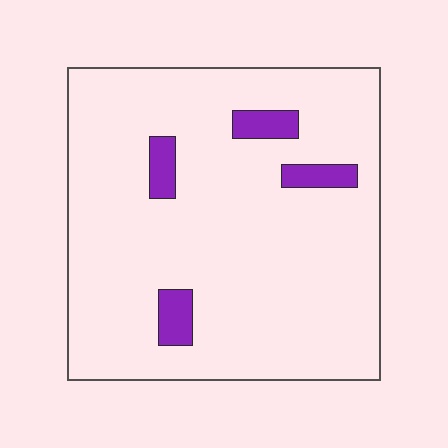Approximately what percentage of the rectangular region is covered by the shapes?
Approximately 10%.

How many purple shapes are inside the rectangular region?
4.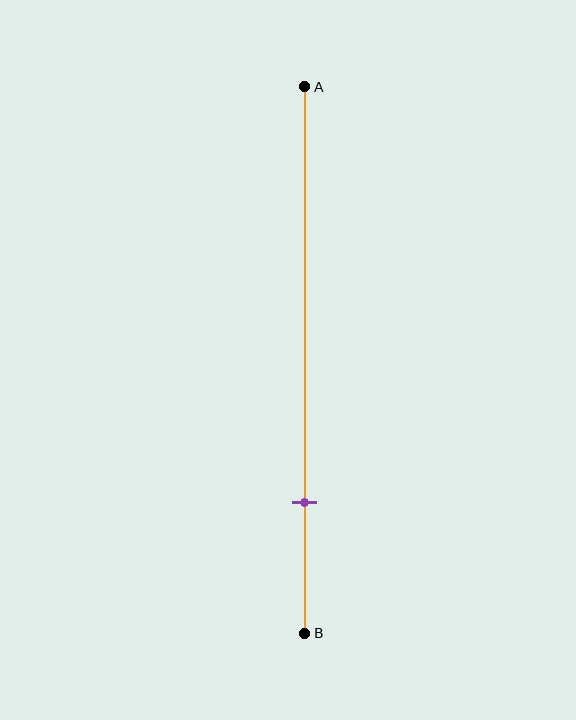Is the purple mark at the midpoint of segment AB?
No, the mark is at about 75% from A, not at the 50% midpoint.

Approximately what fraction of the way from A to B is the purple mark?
The purple mark is approximately 75% of the way from A to B.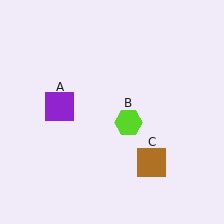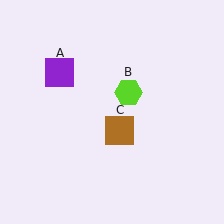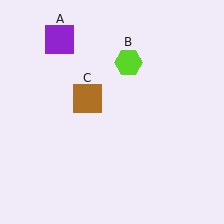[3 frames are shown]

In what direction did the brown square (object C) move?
The brown square (object C) moved up and to the left.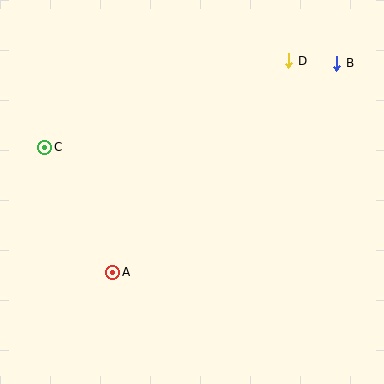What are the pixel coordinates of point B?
Point B is at (337, 63).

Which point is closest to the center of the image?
Point A at (113, 272) is closest to the center.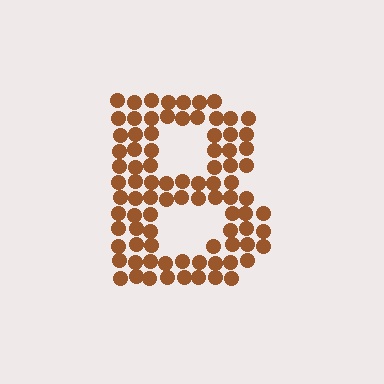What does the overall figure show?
The overall figure shows the letter B.